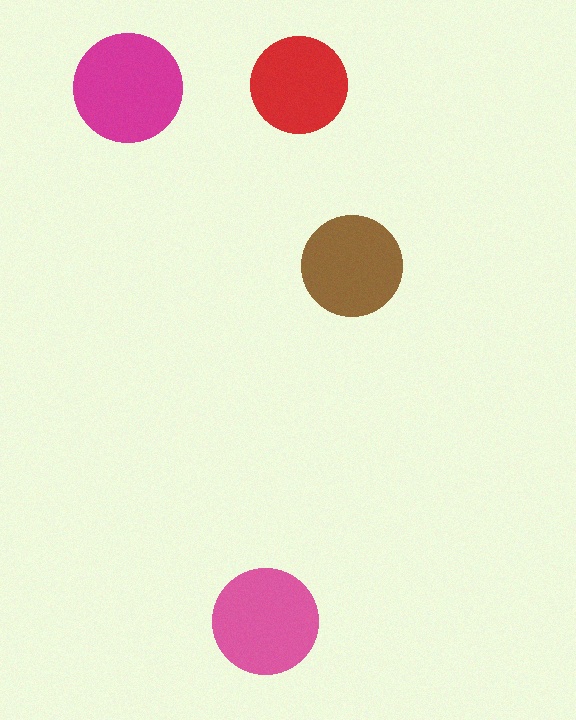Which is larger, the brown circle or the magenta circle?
The magenta one.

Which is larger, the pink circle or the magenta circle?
The magenta one.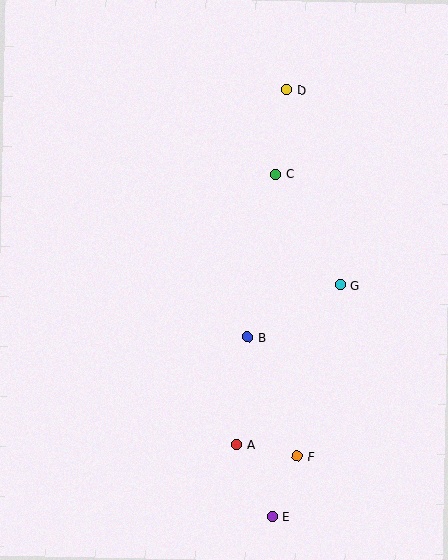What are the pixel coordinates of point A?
Point A is at (237, 444).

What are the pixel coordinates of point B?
Point B is at (248, 337).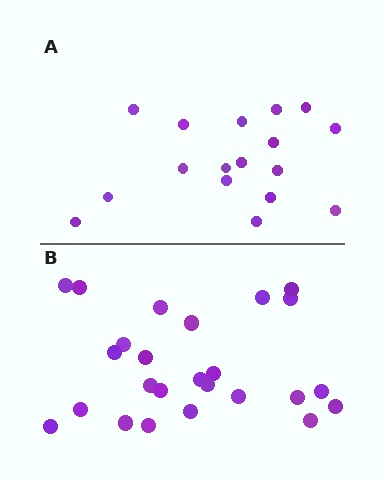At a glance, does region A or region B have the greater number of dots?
Region B (the bottom region) has more dots.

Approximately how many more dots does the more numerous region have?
Region B has roughly 8 or so more dots than region A.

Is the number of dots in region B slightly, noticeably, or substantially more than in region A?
Region B has substantially more. The ratio is roughly 1.5 to 1.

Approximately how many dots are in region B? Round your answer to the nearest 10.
About 20 dots. (The exact count is 25, which rounds to 20.)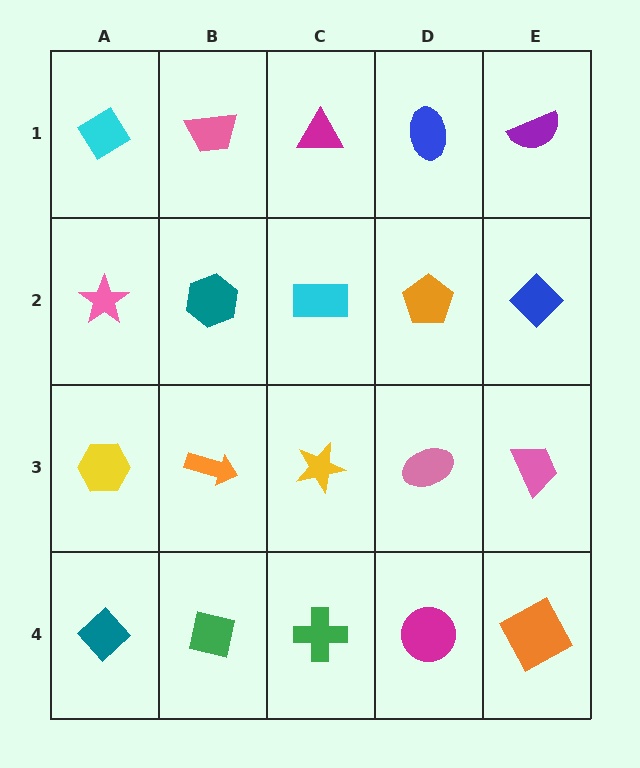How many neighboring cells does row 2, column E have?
3.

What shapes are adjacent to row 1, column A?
A pink star (row 2, column A), a pink trapezoid (row 1, column B).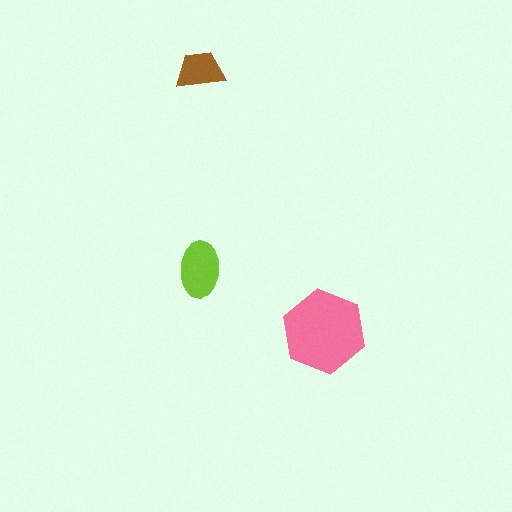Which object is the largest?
The pink hexagon.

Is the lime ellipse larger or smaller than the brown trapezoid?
Larger.